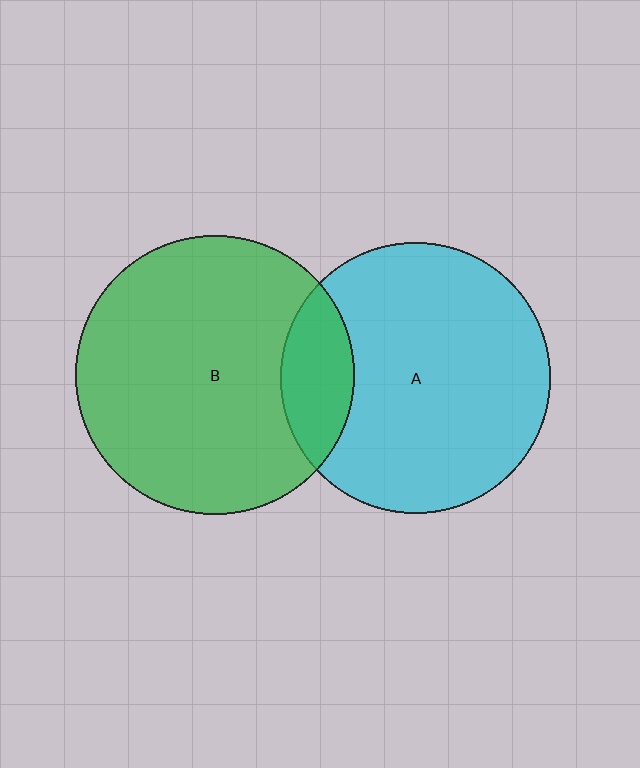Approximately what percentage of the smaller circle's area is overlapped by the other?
Approximately 15%.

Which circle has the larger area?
Circle B (green).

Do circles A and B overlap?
Yes.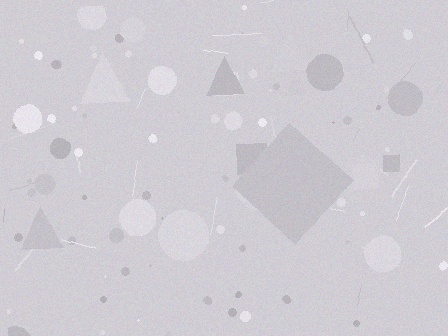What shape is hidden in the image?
A diamond is hidden in the image.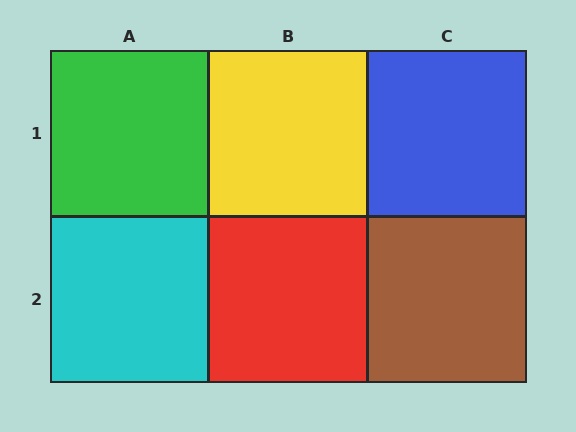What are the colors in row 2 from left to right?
Cyan, red, brown.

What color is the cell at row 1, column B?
Yellow.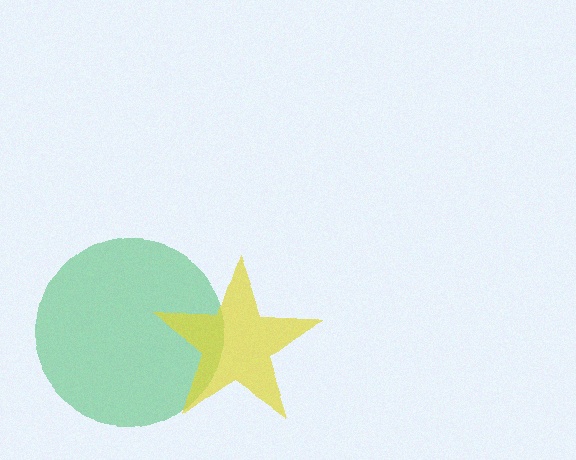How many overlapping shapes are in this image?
There are 2 overlapping shapes in the image.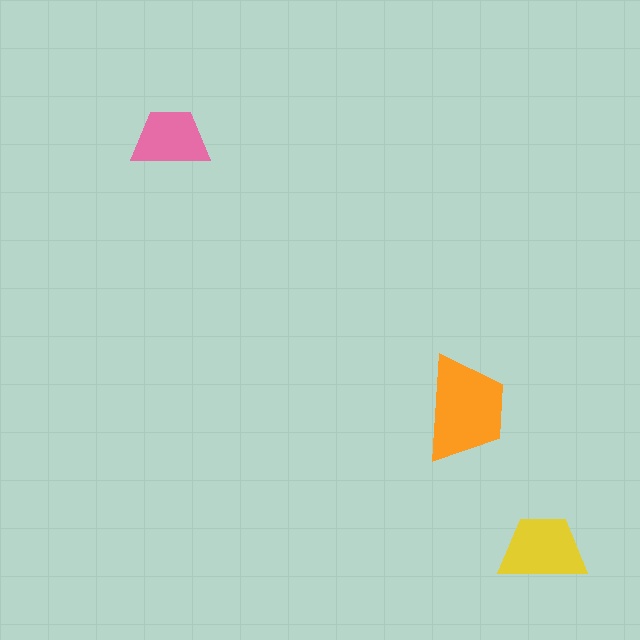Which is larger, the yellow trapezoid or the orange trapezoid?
The orange one.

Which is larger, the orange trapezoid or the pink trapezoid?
The orange one.